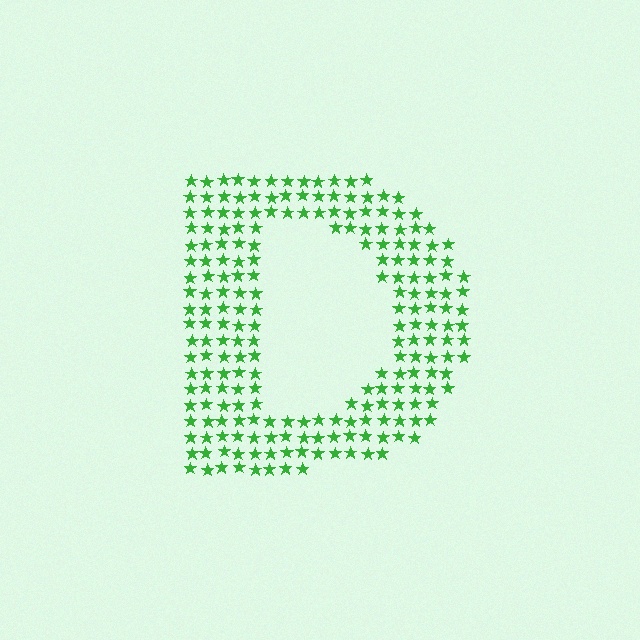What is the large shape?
The large shape is the letter D.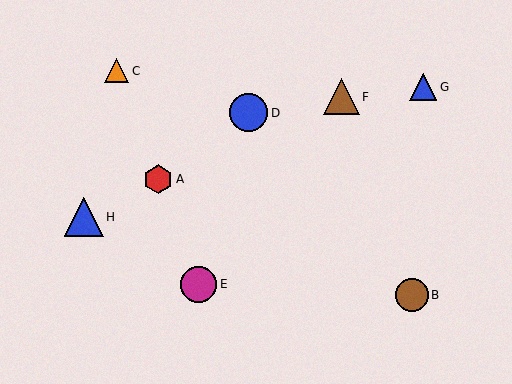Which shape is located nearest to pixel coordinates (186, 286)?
The magenta circle (labeled E) at (199, 284) is nearest to that location.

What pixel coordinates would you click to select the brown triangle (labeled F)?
Click at (342, 97) to select the brown triangle F.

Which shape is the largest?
The blue triangle (labeled H) is the largest.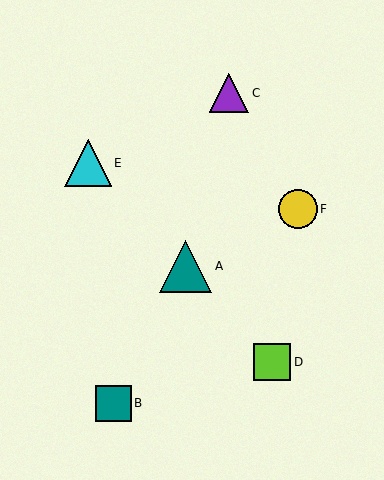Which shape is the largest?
The teal triangle (labeled A) is the largest.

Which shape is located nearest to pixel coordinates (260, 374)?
The lime square (labeled D) at (272, 362) is nearest to that location.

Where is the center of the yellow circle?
The center of the yellow circle is at (298, 209).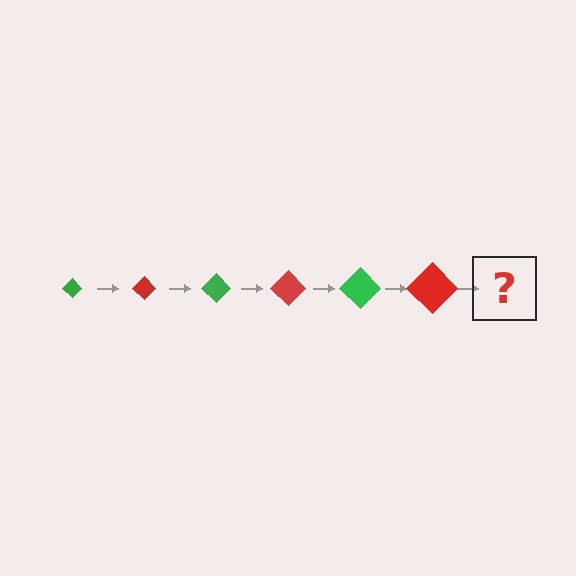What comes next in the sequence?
The next element should be a green diamond, larger than the previous one.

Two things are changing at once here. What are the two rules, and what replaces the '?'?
The two rules are that the diamond grows larger each step and the color cycles through green and red. The '?' should be a green diamond, larger than the previous one.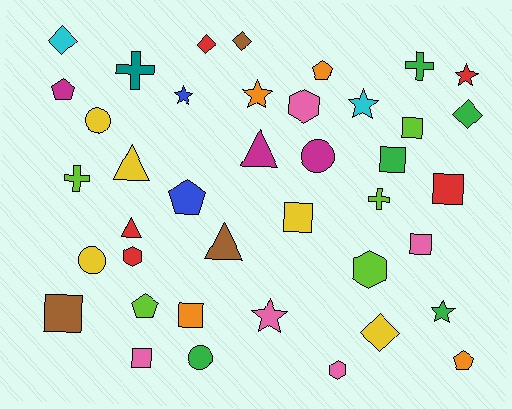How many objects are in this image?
There are 40 objects.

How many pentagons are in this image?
There are 5 pentagons.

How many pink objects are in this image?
There are 5 pink objects.